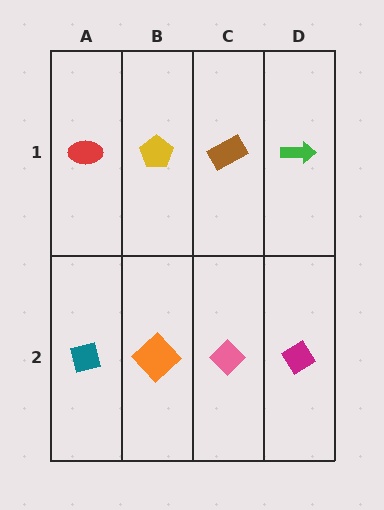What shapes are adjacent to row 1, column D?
A magenta diamond (row 2, column D), a brown rectangle (row 1, column C).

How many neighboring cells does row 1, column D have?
2.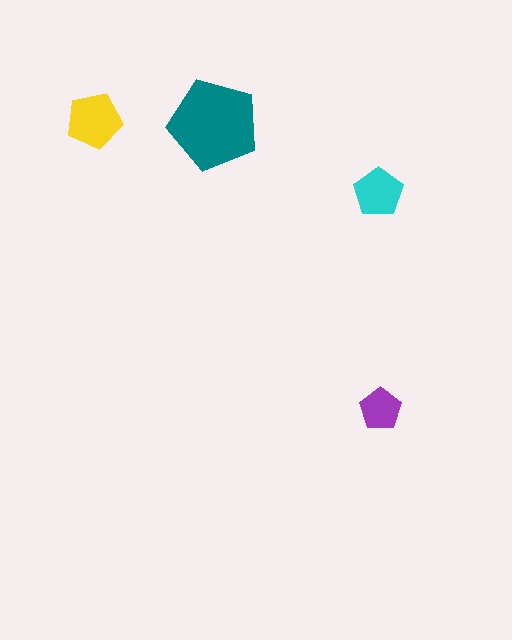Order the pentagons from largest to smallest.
the teal one, the yellow one, the cyan one, the purple one.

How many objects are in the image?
There are 4 objects in the image.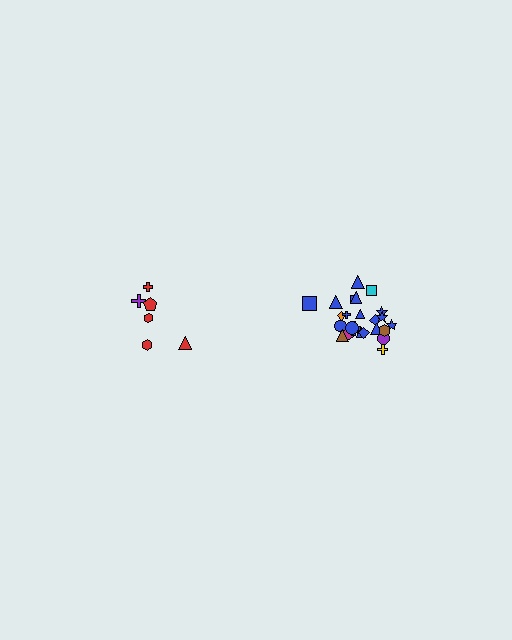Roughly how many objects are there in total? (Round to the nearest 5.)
Roughly 30 objects in total.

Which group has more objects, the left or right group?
The right group.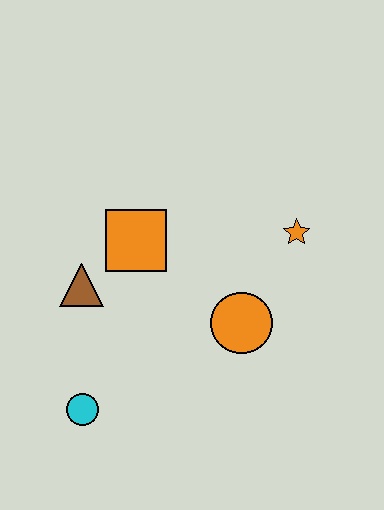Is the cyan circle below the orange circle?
Yes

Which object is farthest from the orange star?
The cyan circle is farthest from the orange star.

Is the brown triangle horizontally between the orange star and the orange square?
No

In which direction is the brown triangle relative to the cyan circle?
The brown triangle is above the cyan circle.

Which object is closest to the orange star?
The orange circle is closest to the orange star.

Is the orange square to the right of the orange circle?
No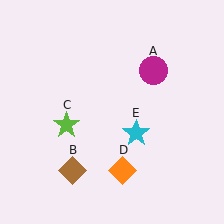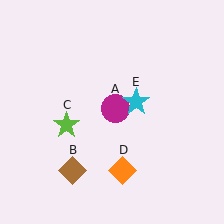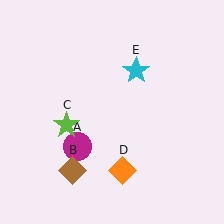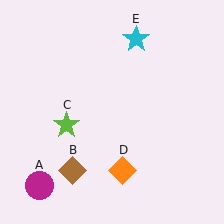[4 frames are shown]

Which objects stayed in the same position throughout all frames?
Brown diamond (object B) and lime star (object C) and orange diamond (object D) remained stationary.